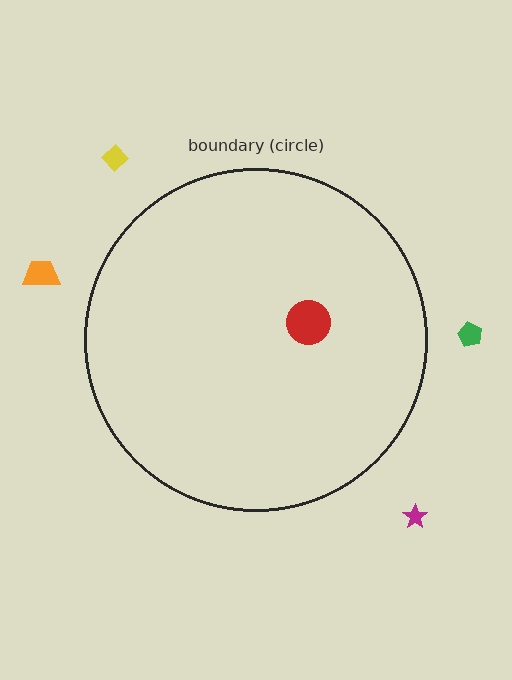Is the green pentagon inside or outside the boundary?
Outside.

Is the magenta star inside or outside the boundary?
Outside.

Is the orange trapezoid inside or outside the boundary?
Outside.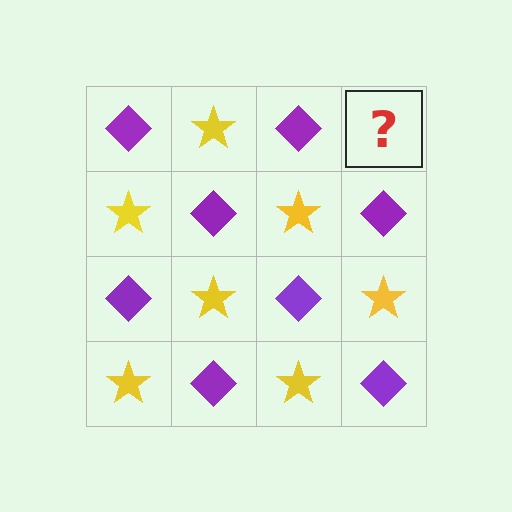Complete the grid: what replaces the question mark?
The question mark should be replaced with a yellow star.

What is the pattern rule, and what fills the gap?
The rule is that it alternates purple diamond and yellow star in a checkerboard pattern. The gap should be filled with a yellow star.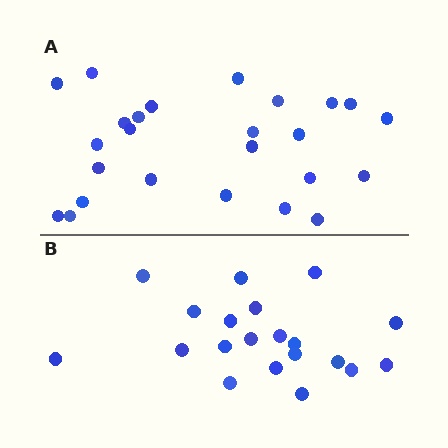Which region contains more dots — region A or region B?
Region A (the top region) has more dots.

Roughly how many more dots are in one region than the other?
Region A has about 5 more dots than region B.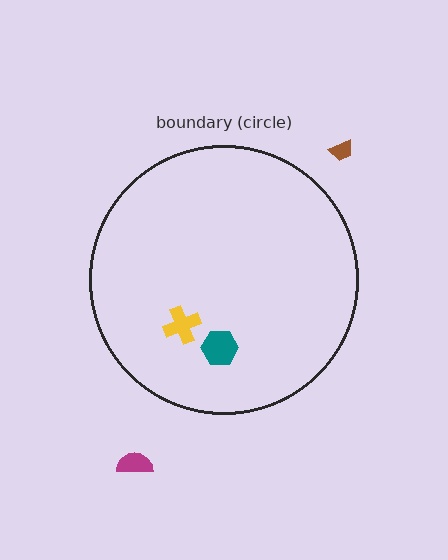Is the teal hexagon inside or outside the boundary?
Inside.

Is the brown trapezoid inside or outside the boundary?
Outside.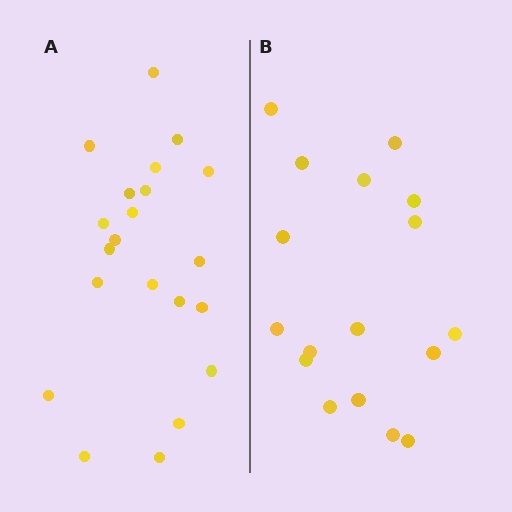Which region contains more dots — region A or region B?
Region A (the left region) has more dots.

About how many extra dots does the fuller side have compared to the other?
Region A has about 4 more dots than region B.